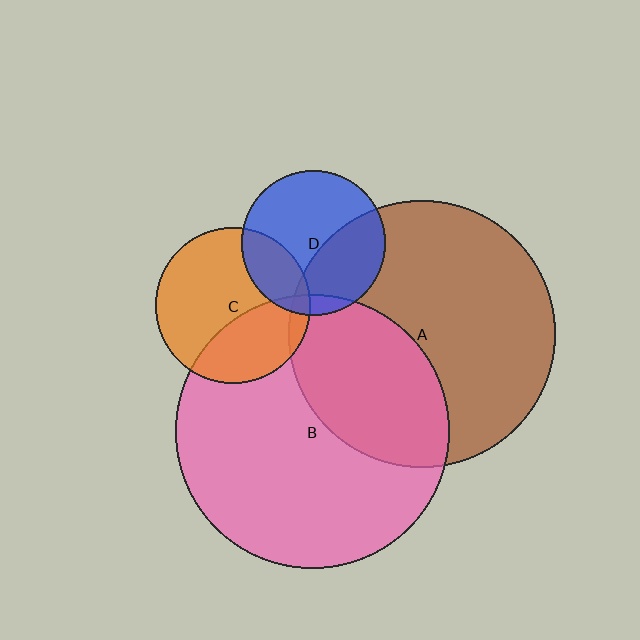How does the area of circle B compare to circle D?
Approximately 3.6 times.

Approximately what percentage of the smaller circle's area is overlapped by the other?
Approximately 35%.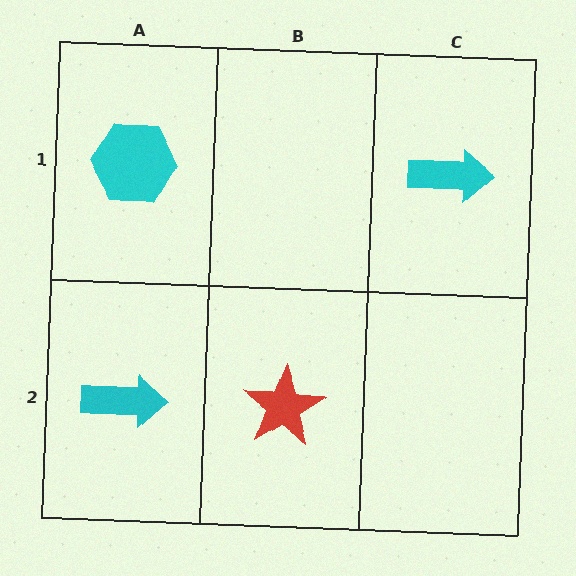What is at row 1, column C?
A cyan arrow.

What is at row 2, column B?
A red star.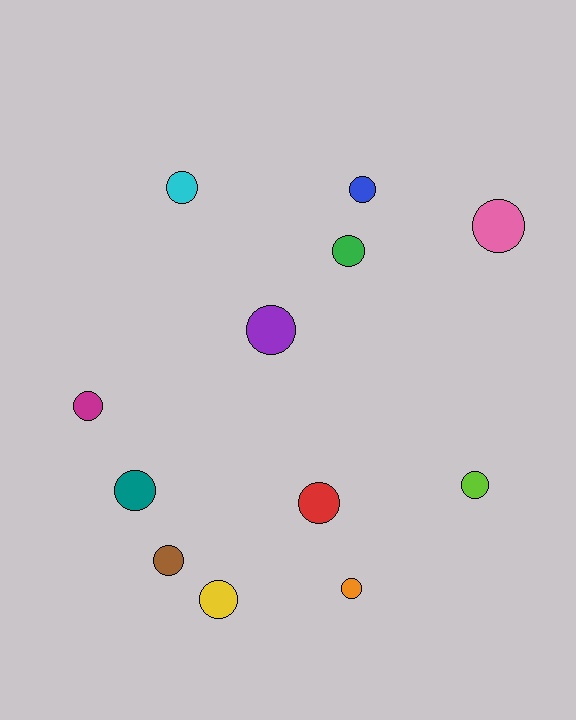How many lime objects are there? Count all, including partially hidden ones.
There is 1 lime object.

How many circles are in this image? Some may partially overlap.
There are 12 circles.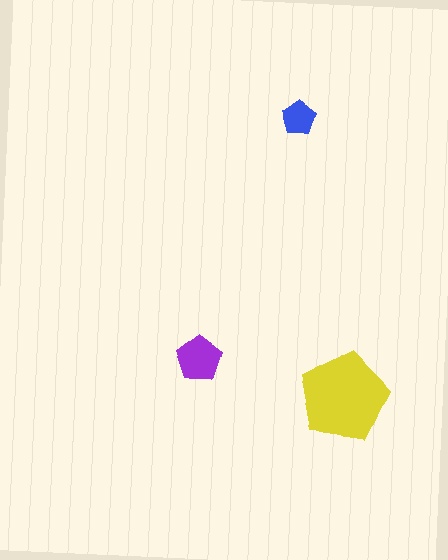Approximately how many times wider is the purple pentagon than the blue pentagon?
About 1.5 times wider.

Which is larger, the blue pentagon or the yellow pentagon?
The yellow one.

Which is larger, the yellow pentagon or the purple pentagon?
The yellow one.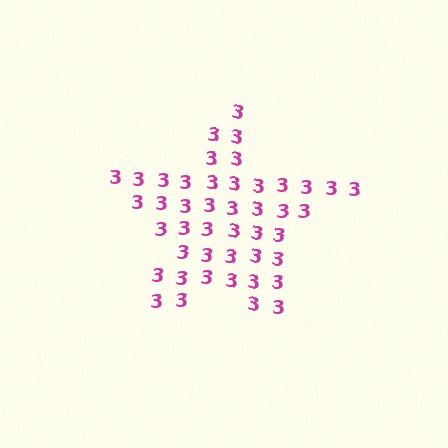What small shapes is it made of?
It is made of small digit 3's.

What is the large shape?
The large shape is a star.